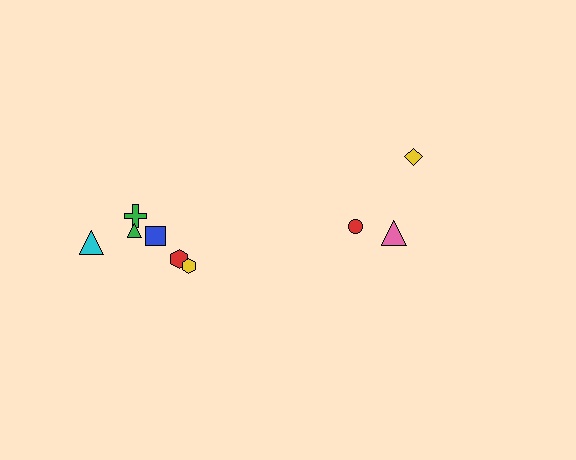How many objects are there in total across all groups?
There are 9 objects.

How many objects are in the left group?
There are 6 objects.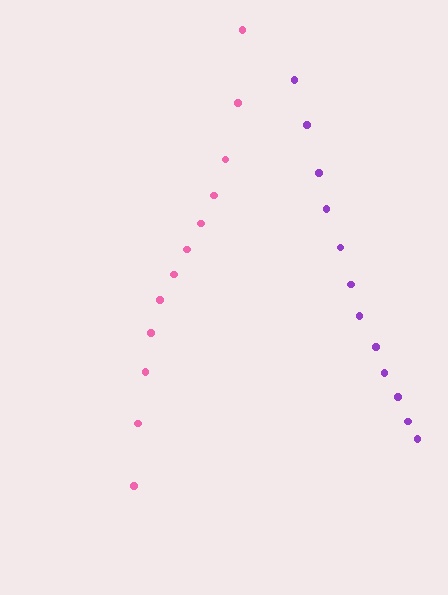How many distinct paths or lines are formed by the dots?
There are 2 distinct paths.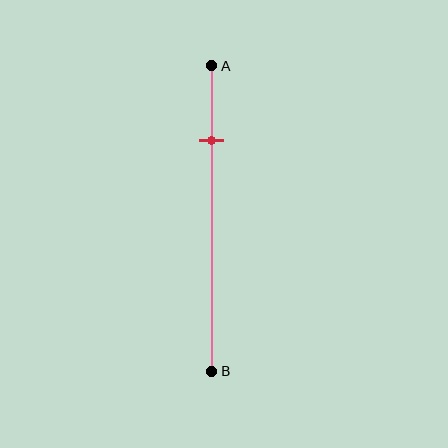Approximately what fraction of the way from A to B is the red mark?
The red mark is approximately 25% of the way from A to B.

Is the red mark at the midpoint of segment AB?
No, the mark is at about 25% from A, not at the 50% midpoint.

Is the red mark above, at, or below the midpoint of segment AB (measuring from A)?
The red mark is above the midpoint of segment AB.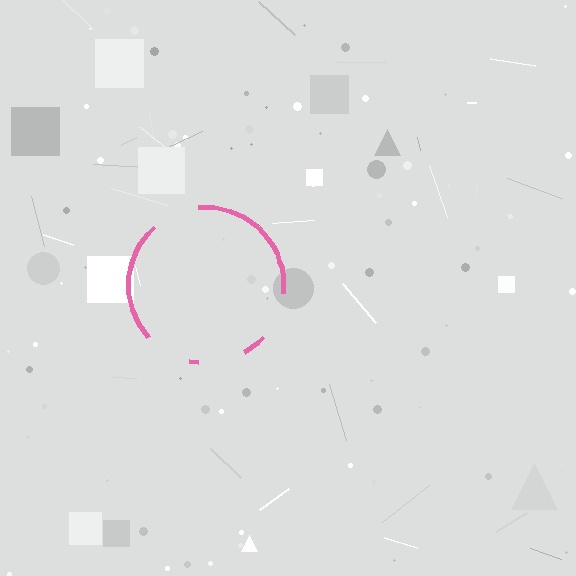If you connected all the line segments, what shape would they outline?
They would outline a circle.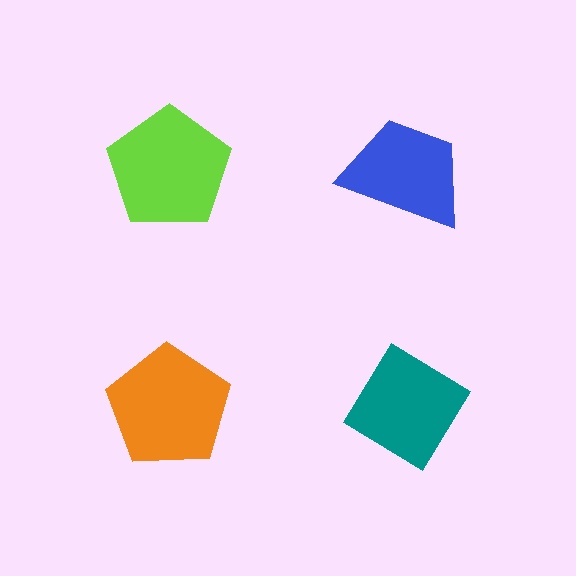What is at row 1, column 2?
A blue trapezoid.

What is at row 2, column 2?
A teal diamond.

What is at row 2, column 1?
An orange pentagon.